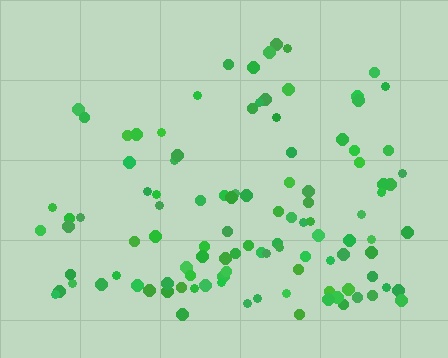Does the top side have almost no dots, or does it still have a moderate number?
Still a moderate number, just noticeably fewer than the bottom.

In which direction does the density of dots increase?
From top to bottom, with the bottom side densest.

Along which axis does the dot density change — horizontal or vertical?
Vertical.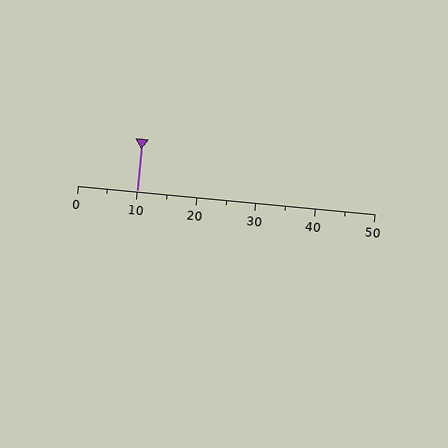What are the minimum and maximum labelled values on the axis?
The axis runs from 0 to 50.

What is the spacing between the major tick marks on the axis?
The major ticks are spaced 10 apart.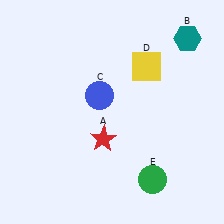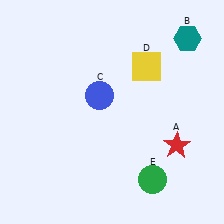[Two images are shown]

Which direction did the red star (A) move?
The red star (A) moved right.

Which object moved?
The red star (A) moved right.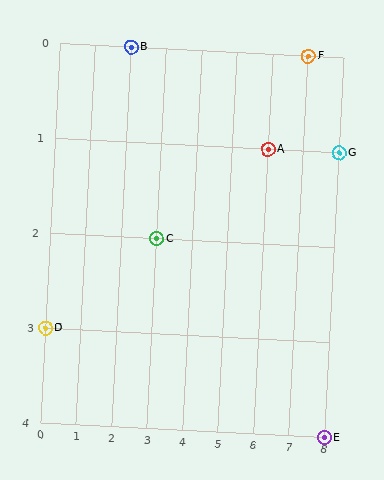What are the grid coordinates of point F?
Point F is at grid coordinates (7, 0).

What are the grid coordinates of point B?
Point B is at grid coordinates (2, 0).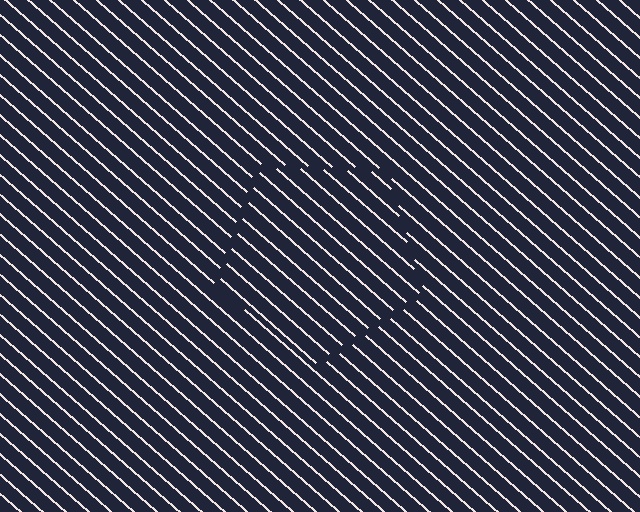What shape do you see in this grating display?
An illusory pentagon. The interior of the shape contains the same grating, shifted by half a period — the contour is defined by the phase discontinuity where line-ends from the inner and outer gratings abut.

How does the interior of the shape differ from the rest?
The interior of the shape contains the same grating, shifted by half a period — the contour is defined by the phase discontinuity where line-ends from the inner and outer gratings abut.